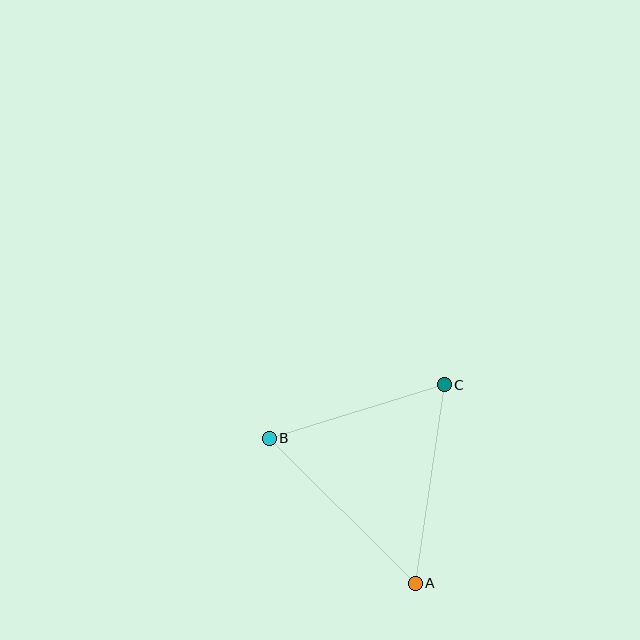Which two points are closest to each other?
Points B and C are closest to each other.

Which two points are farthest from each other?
Points A and B are farthest from each other.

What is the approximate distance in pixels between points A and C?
The distance between A and C is approximately 201 pixels.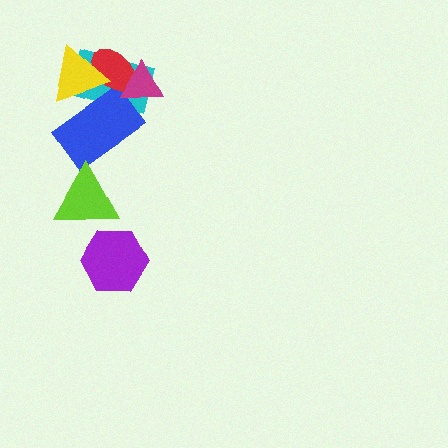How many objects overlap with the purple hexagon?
0 objects overlap with the purple hexagon.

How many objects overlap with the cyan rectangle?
4 objects overlap with the cyan rectangle.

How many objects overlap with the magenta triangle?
2 objects overlap with the magenta triangle.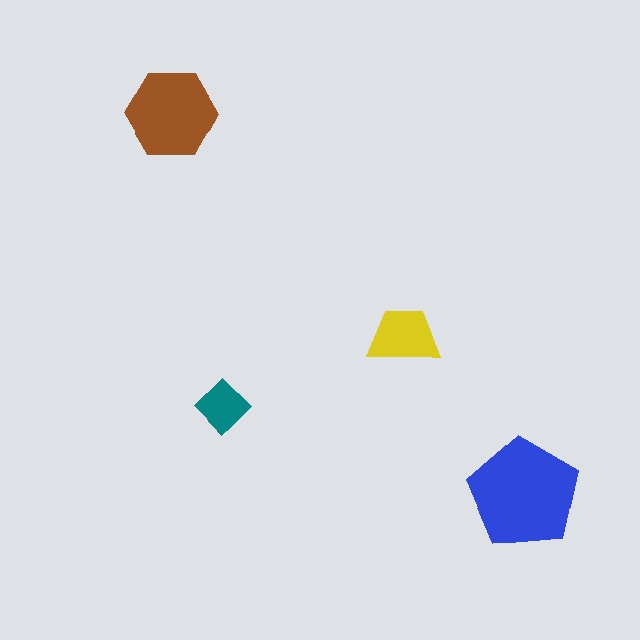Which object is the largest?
The blue pentagon.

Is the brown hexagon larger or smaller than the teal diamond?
Larger.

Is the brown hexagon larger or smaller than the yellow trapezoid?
Larger.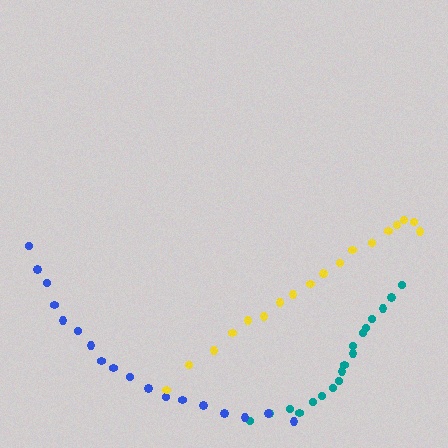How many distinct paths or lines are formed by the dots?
There are 3 distinct paths.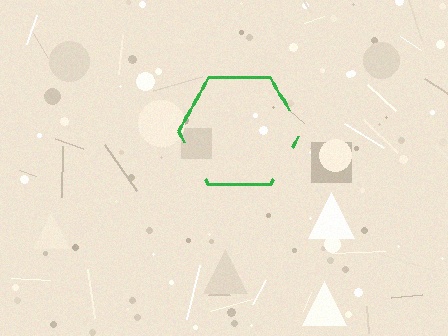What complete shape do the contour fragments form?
The contour fragments form a hexagon.